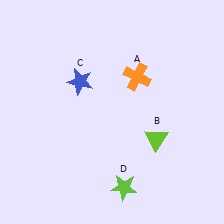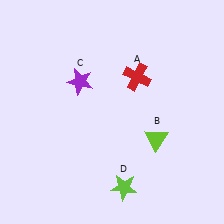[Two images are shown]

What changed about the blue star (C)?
In Image 1, C is blue. In Image 2, it changed to purple.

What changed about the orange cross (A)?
In Image 1, A is orange. In Image 2, it changed to red.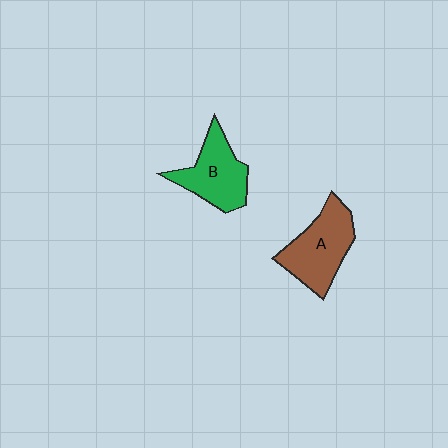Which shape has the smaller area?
Shape B (green).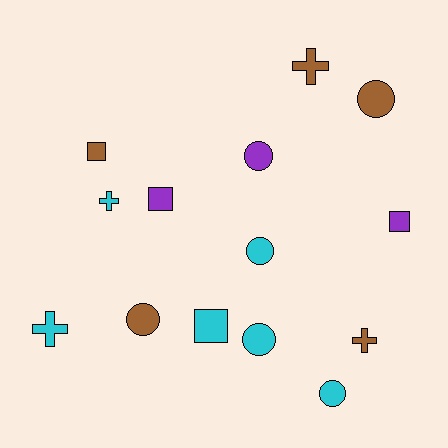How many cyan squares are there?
There is 1 cyan square.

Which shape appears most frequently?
Circle, with 6 objects.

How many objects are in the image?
There are 14 objects.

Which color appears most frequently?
Cyan, with 6 objects.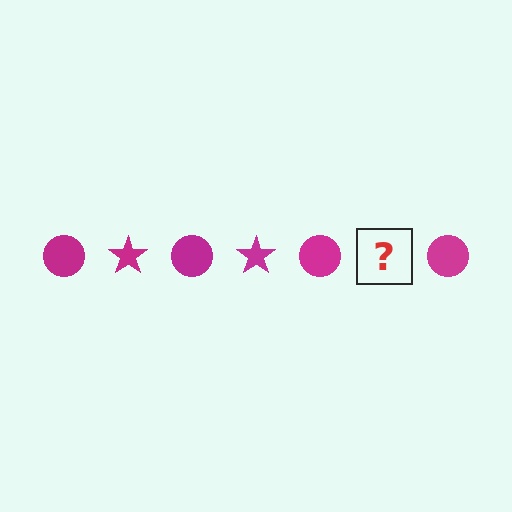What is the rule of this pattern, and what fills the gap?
The rule is that the pattern cycles through circle, star shapes in magenta. The gap should be filled with a magenta star.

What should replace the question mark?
The question mark should be replaced with a magenta star.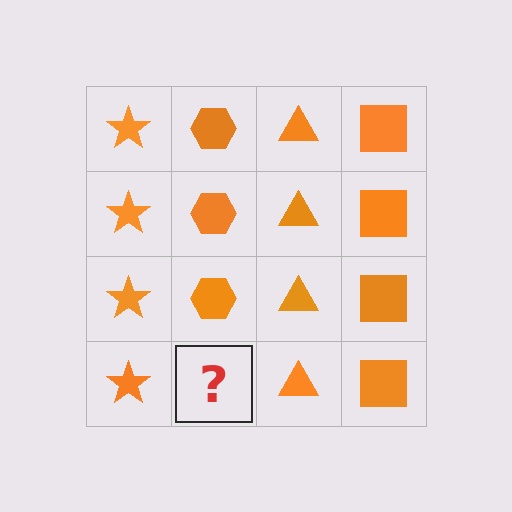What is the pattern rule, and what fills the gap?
The rule is that each column has a consistent shape. The gap should be filled with an orange hexagon.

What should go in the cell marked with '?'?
The missing cell should contain an orange hexagon.